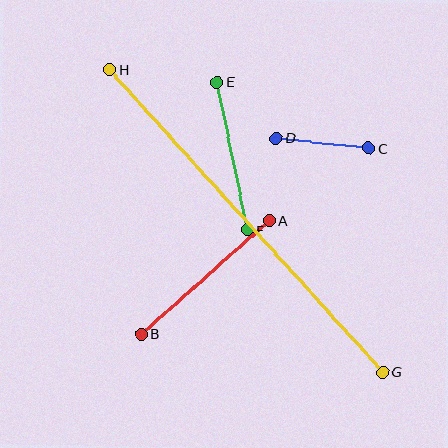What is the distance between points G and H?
The distance is approximately 408 pixels.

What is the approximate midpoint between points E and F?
The midpoint is at approximately (232, 156) pixels.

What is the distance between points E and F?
The distance is approximately 151 pixels.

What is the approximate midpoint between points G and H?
The midpoint is at approximately (246, 221) pixels.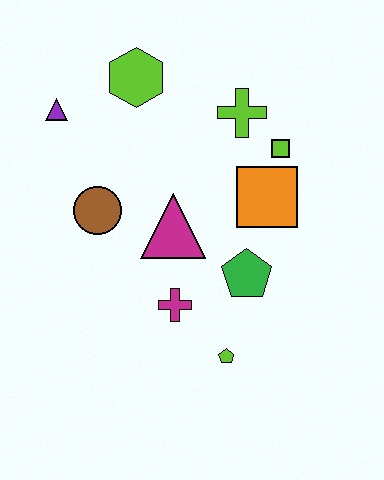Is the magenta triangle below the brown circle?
Yes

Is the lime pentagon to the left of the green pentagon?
Yes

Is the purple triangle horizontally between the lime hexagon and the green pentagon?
No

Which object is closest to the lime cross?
The lime square is closest to the lime cross.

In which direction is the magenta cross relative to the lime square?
The magenta cross is below the lime square.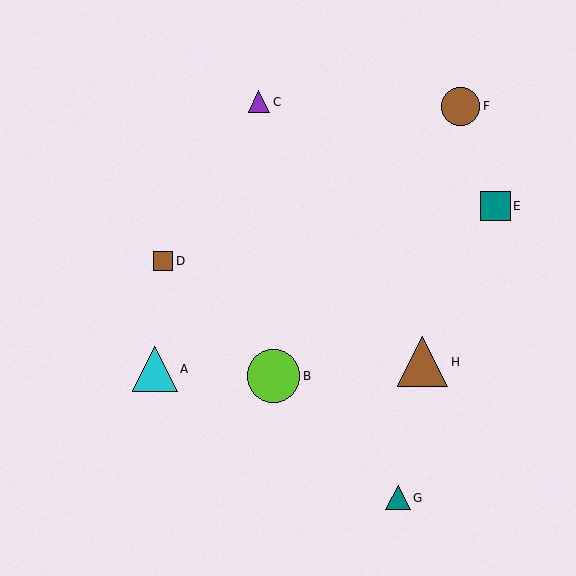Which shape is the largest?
The lime circle (labeled B) is the largest.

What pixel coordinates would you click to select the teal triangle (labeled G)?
Click at (398, 498) to select the teal triangle G.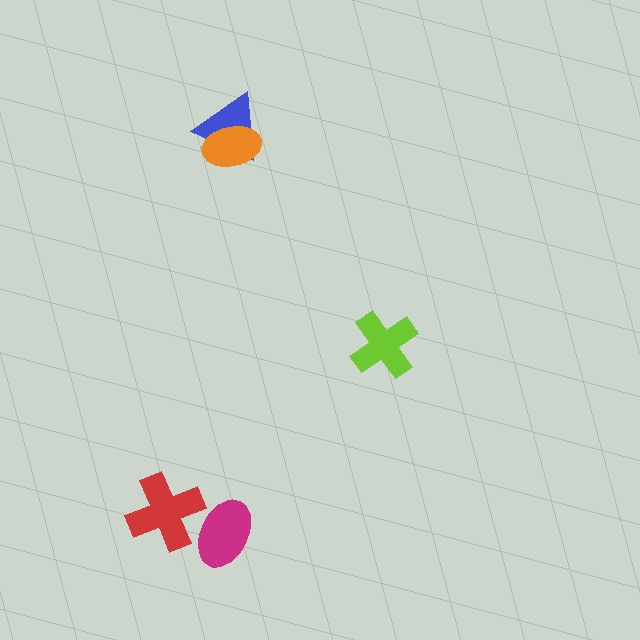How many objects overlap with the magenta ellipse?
1 object overlaps with the magenta ellipse.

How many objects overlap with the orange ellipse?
1 object overlaps with the orange ellipse.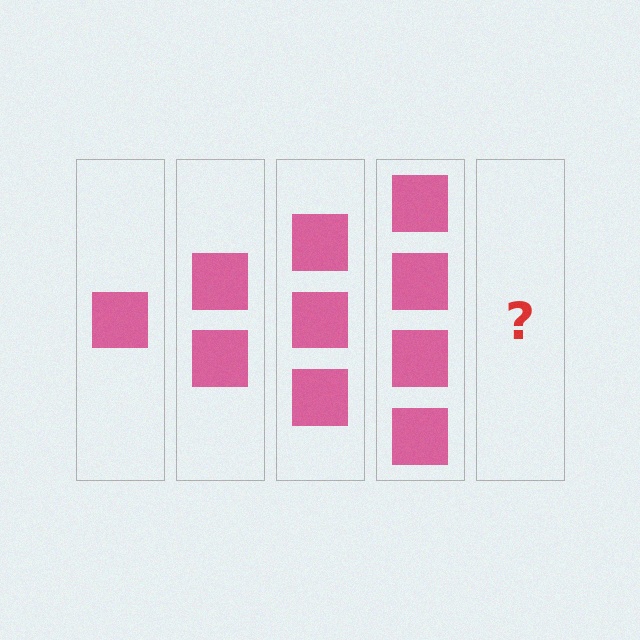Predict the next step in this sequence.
The next step is 5 squares.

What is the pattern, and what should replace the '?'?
The pattern is that each step adds one more square. The '?' should be 5 squares.